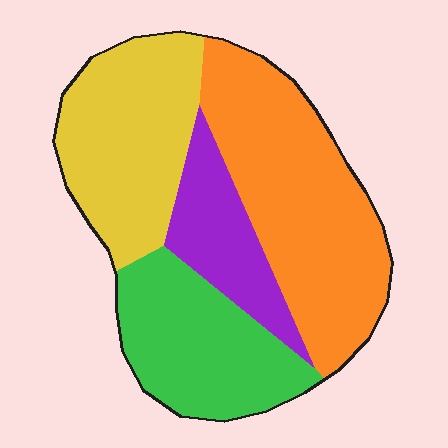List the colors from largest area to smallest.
From largest to smallest: orange, yellow, green, purple.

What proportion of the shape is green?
Green takes up between a sixth and a third of the shape.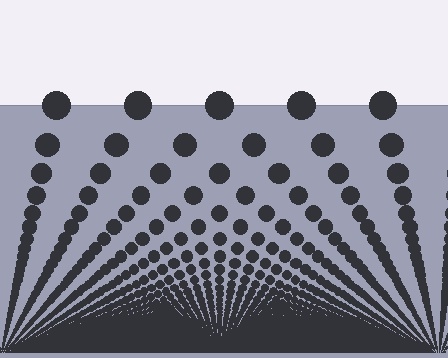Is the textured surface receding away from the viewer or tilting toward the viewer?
The surface appears to tilt toward the viewer. Texture elements get larger and sparser toward the top.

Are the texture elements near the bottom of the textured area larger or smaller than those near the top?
Smaller. The gradient is inverted — elements near the bottom are smaller and denser.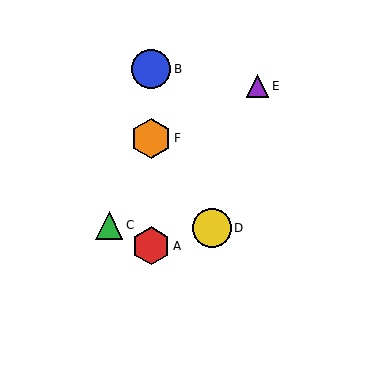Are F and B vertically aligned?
Yes, both are at x≈151.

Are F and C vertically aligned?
No, F is at x≈151 and C is at x≈109.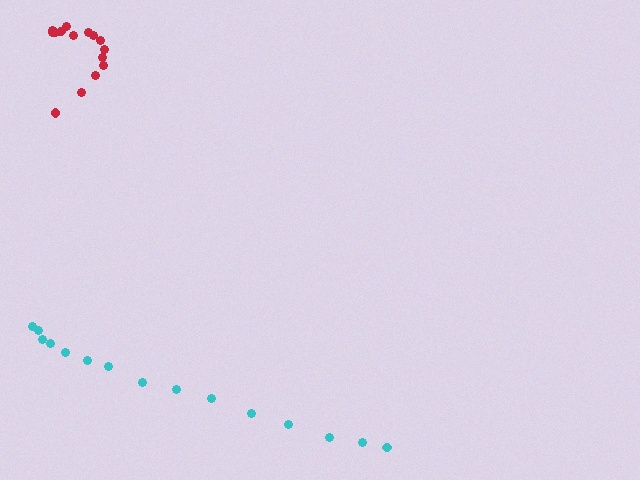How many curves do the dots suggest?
There are 2 distinct paths.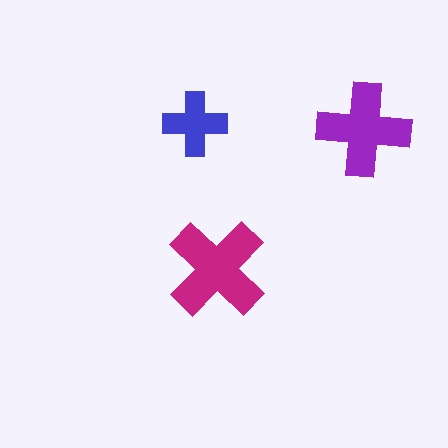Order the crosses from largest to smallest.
the magenta one, the purple one, the blue one.